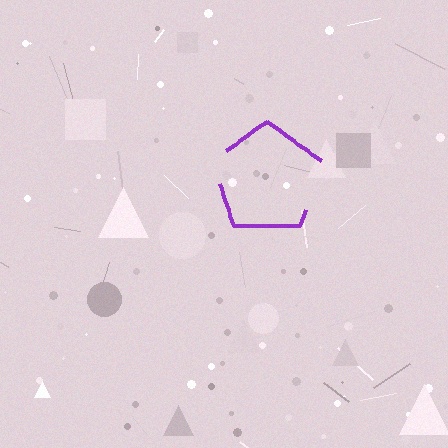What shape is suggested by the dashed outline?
The dashed outline suggests a pentagon.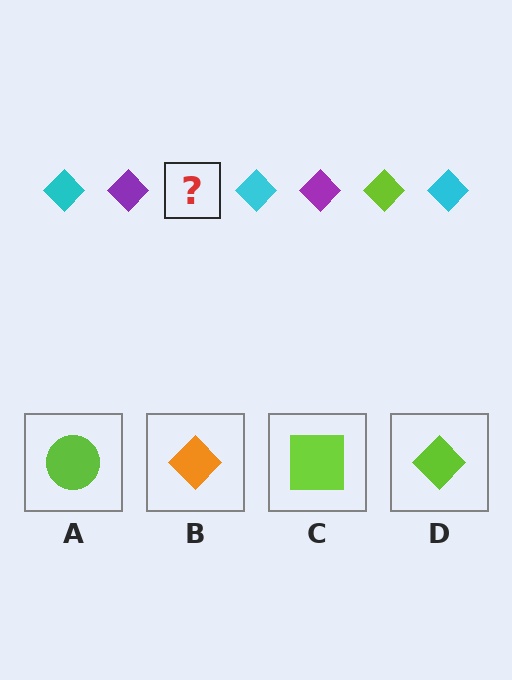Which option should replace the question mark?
Option D.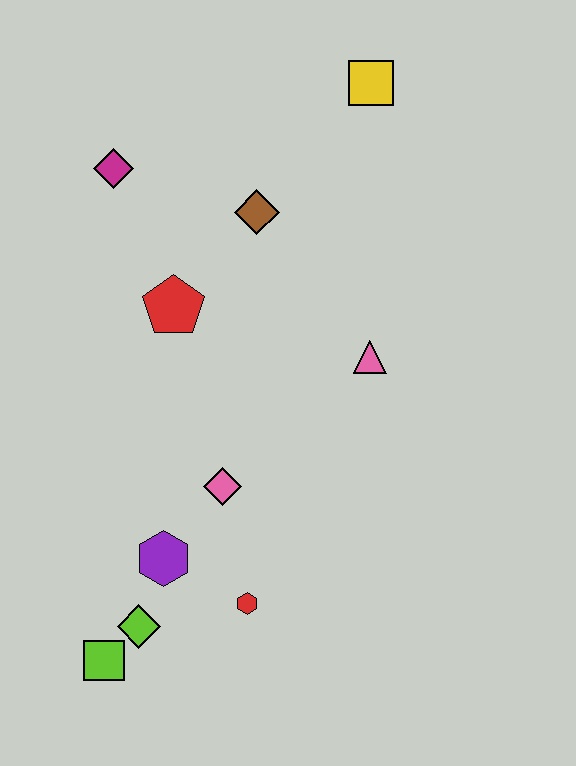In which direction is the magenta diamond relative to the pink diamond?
The magenta diamond is above the pink diamond.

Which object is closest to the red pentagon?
The brown diamond is closest to the red pentagon.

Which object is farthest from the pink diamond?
The yellow square is farthest from the pink diamond.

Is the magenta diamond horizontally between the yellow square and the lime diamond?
No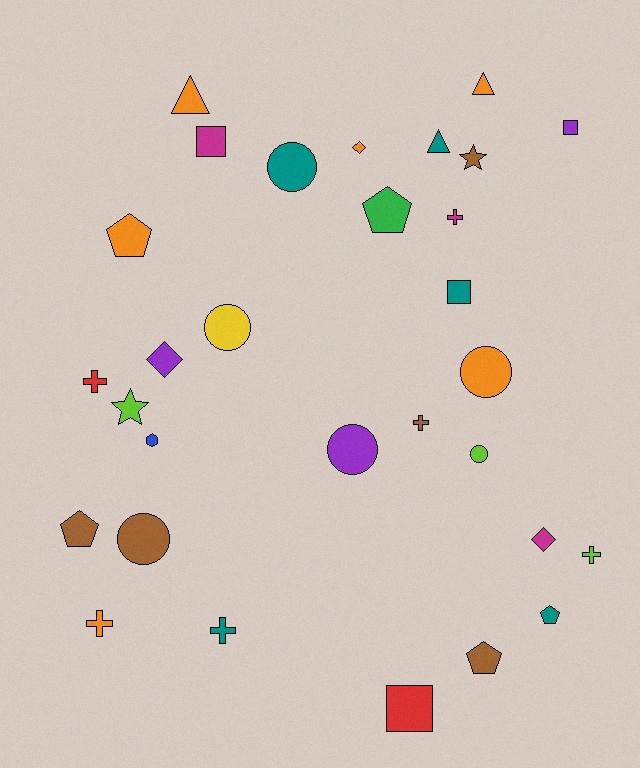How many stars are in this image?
There are 2 stars.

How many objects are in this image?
There are 30 objects.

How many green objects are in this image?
There is 1 green object.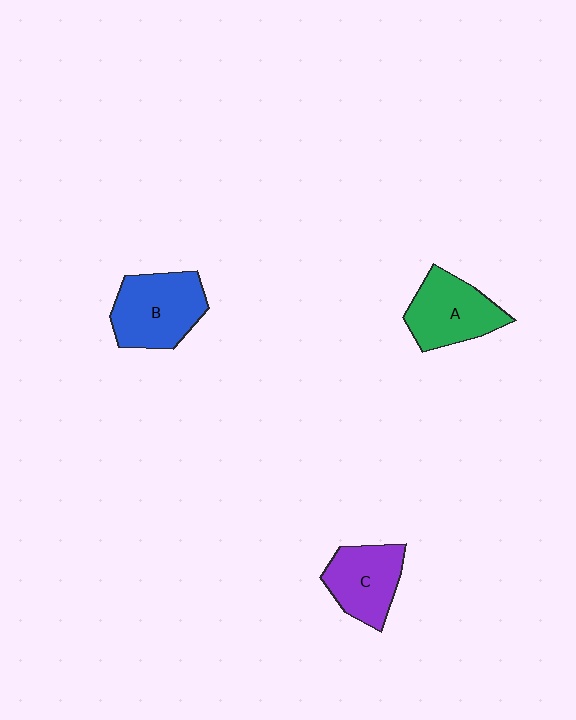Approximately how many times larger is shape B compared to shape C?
Approximately 1.2 times.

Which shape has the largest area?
Shape B (blue).